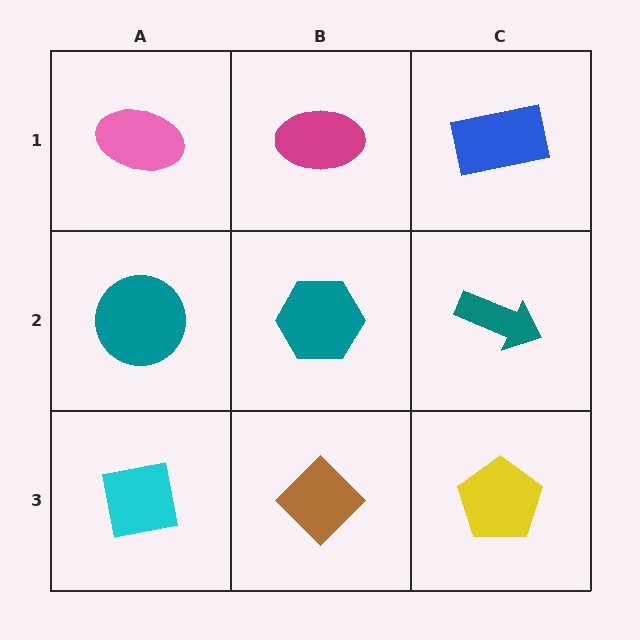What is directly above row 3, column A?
A teal circle.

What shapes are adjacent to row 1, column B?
A teal hexagon (row 2, column B), a pink ellipse (row 1, column A), a blue rectangle (row 1, column C).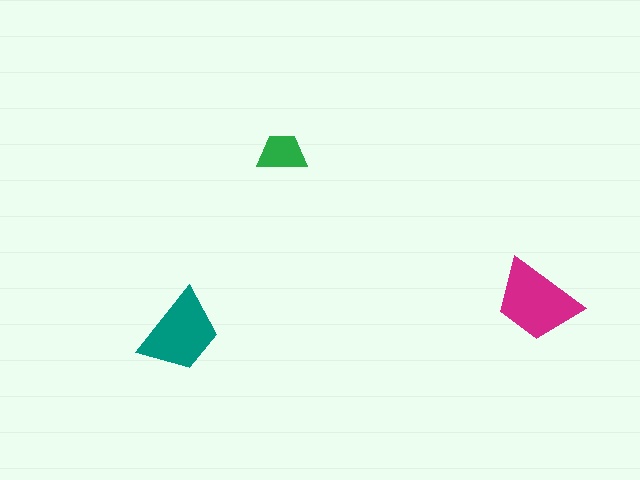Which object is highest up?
The green trapezoid is topmost.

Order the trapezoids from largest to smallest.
the magenta one, the teal one, the green one.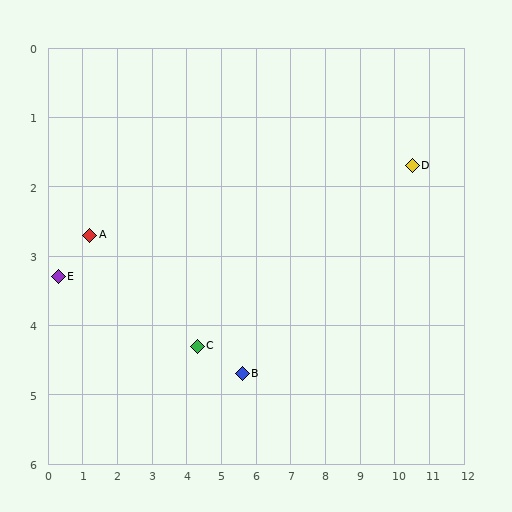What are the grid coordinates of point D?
Point D is at approximately (10.5, 1.7).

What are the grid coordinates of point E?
Point E is at approximately (0.3, 3.3).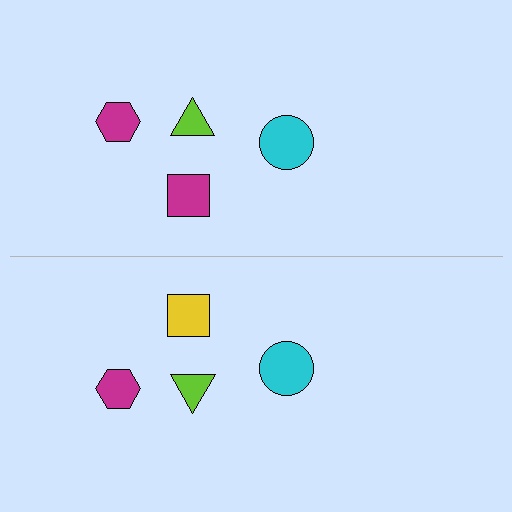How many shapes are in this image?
There are 8 shapes in this image.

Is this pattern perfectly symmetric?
No, the pattern is not perfectly symmetric. The yellow square on the bottom side breaks the symmetry — its mirror counterpart is magenta.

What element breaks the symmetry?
The yellow square on the bottom side breaks the symmetry — its mirror counterpart is magenta.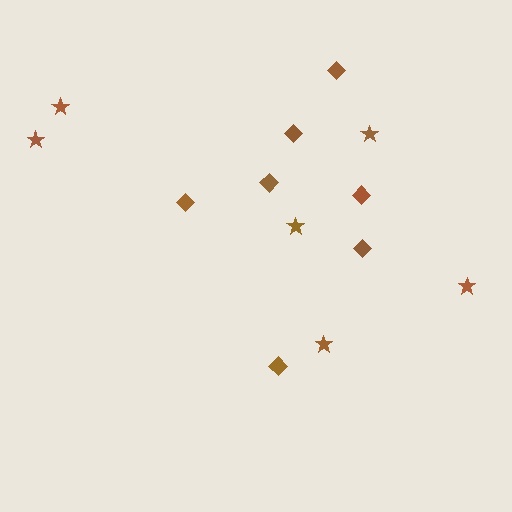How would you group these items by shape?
There are 2 groups: one group of stars (6) and one group of diamonds (7).